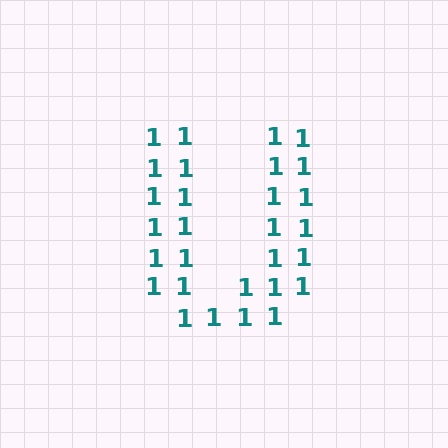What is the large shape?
The large shape is the letter U.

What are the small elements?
The small elements are digit 1's.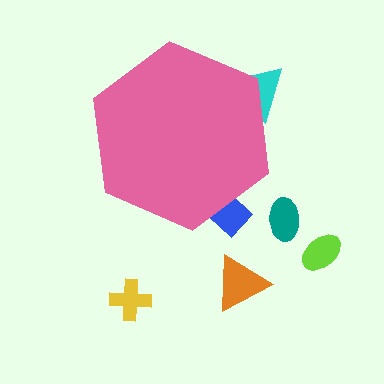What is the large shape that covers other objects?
A pink hexagon.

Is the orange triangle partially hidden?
No, the orange triangle is fully visible.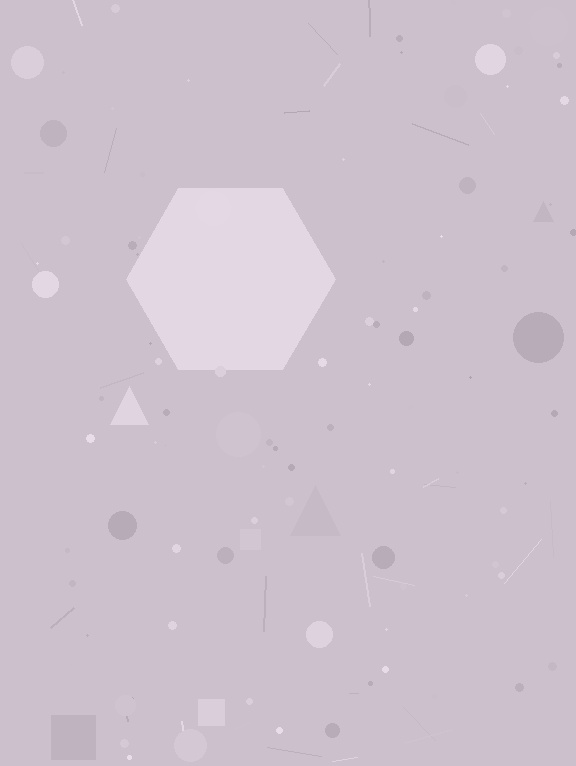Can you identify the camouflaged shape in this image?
The camouflaged shape is a hexagon.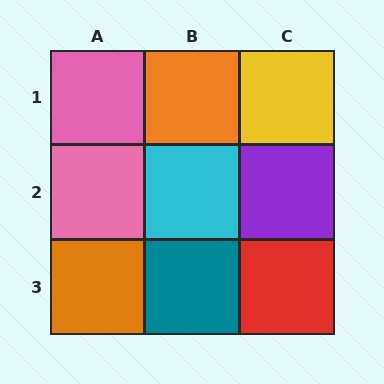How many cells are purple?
1 cell is purple.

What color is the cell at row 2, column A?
Pink.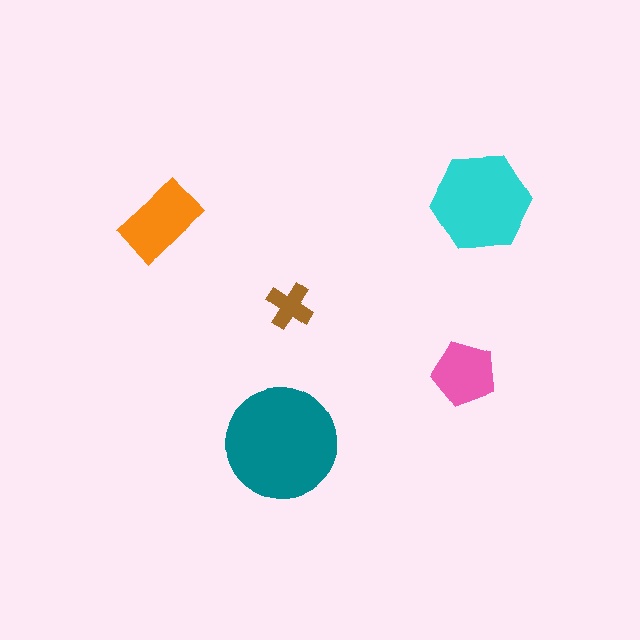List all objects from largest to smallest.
The teal circle, the cyan hexagon, the orange rectangle, the pink pentagon, the brown cross.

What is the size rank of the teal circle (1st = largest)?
1st.